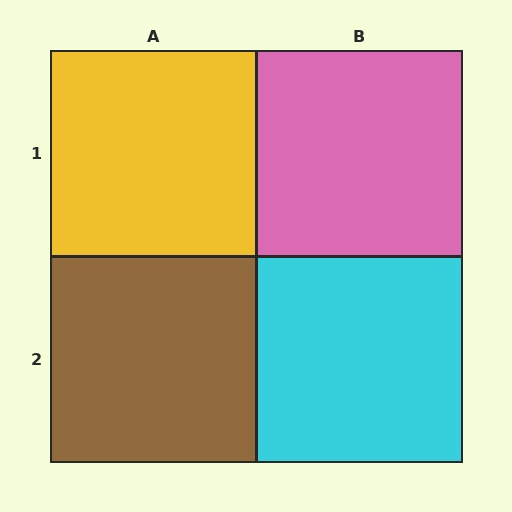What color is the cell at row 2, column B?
Cyan.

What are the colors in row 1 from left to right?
Yellow, pink.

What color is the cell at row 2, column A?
Brown.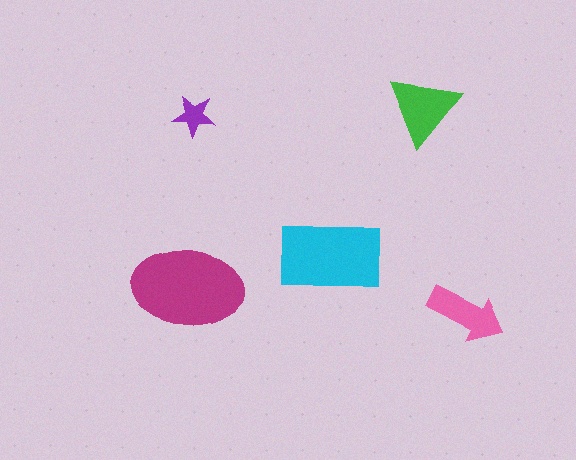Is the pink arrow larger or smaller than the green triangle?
Smaller.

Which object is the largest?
The magenta ellipse.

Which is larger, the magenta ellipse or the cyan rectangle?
The magenta ellipse.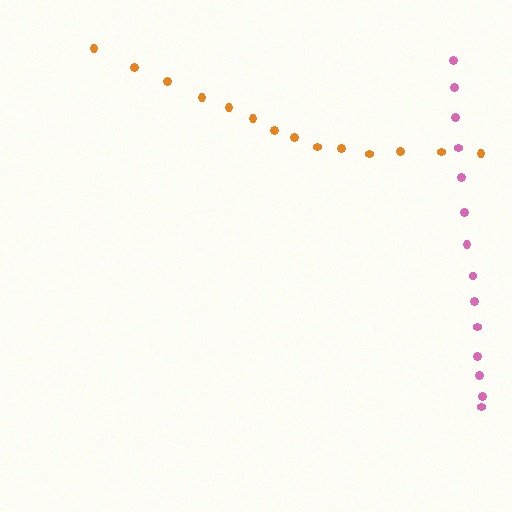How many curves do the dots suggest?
There are 2 distinct paths.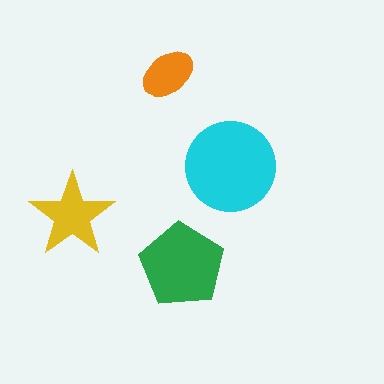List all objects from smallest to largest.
The orange ellipse, the yellow star, the green pentagon, the cyan circle.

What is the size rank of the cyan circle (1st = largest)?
1st.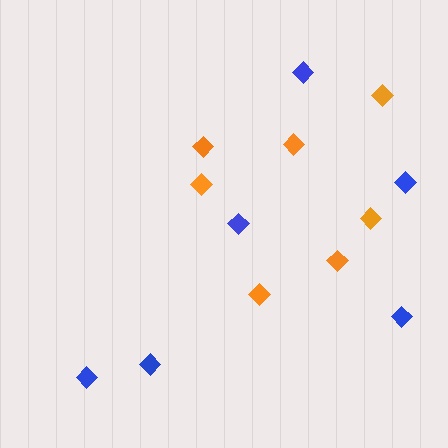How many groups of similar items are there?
There are 2 groups: one group of blue diamonds (6) and one group of orange diamonds (7).